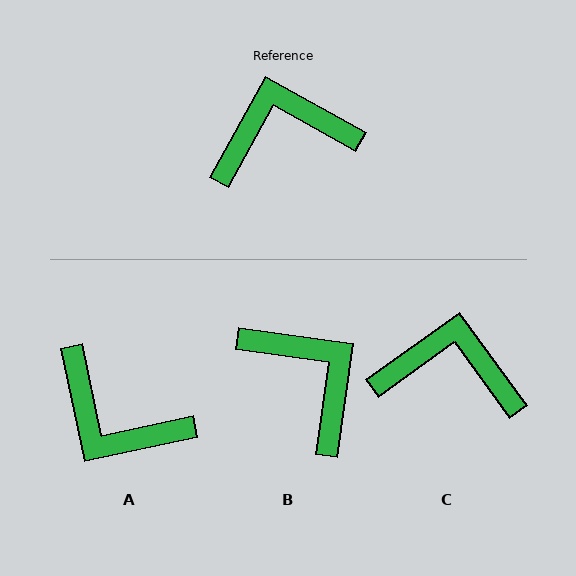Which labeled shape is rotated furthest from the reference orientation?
A, about 131 degrees away.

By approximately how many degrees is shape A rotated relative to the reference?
Approximately 131 degrees counter-clockwise.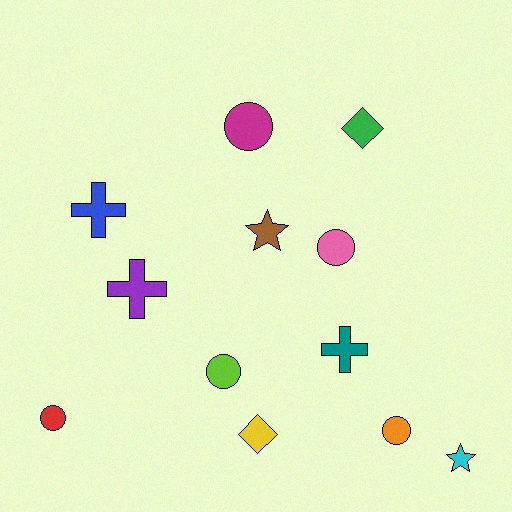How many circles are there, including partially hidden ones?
There are 5 circles.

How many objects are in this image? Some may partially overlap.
There are 12 objects.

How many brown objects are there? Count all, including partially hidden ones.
There is 1 brown object.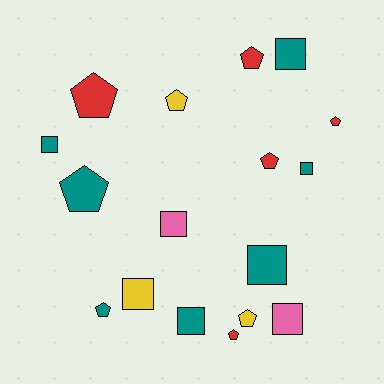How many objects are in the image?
There are 17 objects.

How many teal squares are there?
There are 5 teal squares.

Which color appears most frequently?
Teal, with 7 objects.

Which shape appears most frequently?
Pentagon, with 9 objects.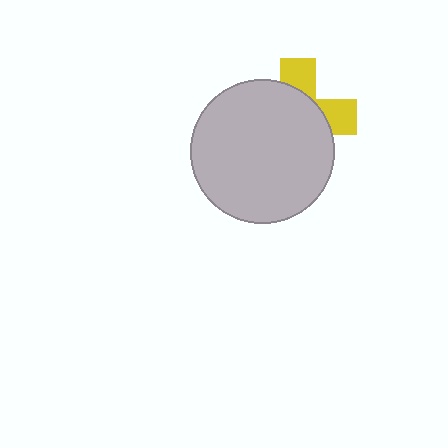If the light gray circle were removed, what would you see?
You would see the complete yellow cross.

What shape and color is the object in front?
The object in front is a light gray circle.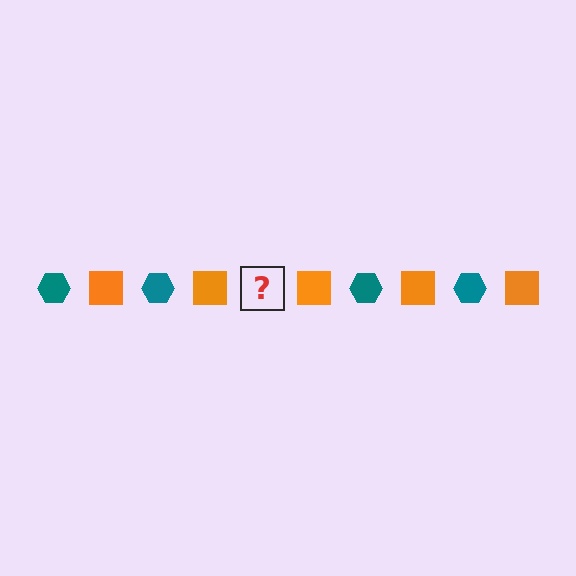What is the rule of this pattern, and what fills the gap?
The rule is that the pattern alternates between teal hexagon and orange square. The gap should be filled with a teal hexagon.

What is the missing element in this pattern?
The missing element is a teal hexagon.